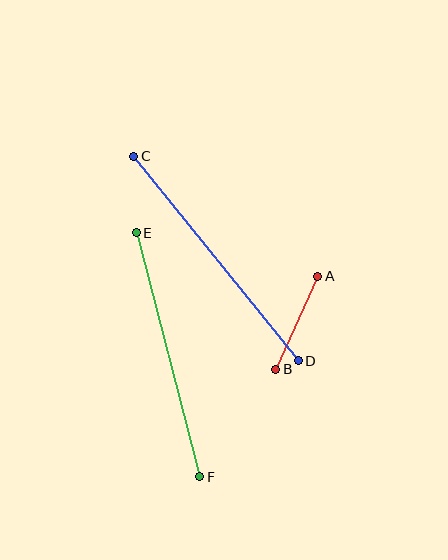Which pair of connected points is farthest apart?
Points C and D are farthest apart.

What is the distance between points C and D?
The distance is approximately 262 pixels.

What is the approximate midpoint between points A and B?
The midpoint is at approximately (297, 323) pixels.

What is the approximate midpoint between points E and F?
The midpoint is at approximately (168, 355) pixels.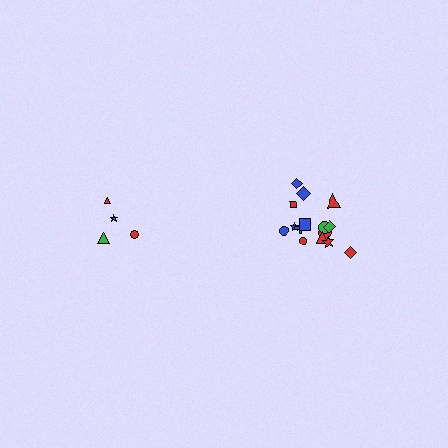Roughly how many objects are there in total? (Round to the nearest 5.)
Roughly 20 objects in total.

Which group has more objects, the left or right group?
The right group.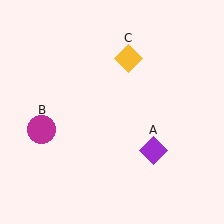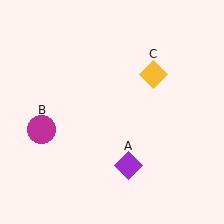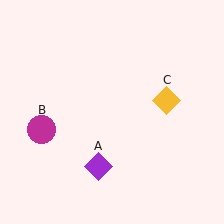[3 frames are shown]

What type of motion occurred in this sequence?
The purple diamond (object A), yellow diamond (object C) rotated clockwise around the center of the scene.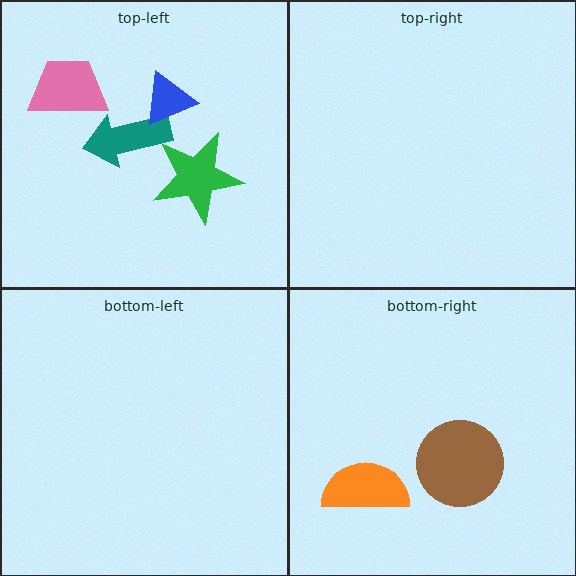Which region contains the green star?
The top-left region.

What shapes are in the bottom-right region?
The orange semicircle, the brown circle.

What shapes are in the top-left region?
The pink trapezoid, the green star, the teal arrow, the blue triangle.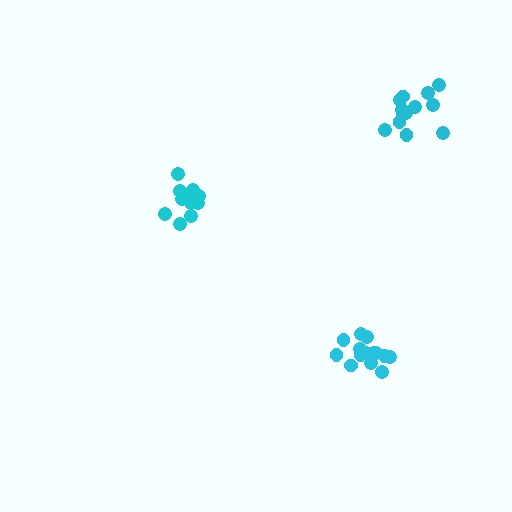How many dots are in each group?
Group 1: 11 dots, Group 2: 13 dots, Group 3: 14 dots (38 total).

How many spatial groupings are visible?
There are 3 spatial groupings.